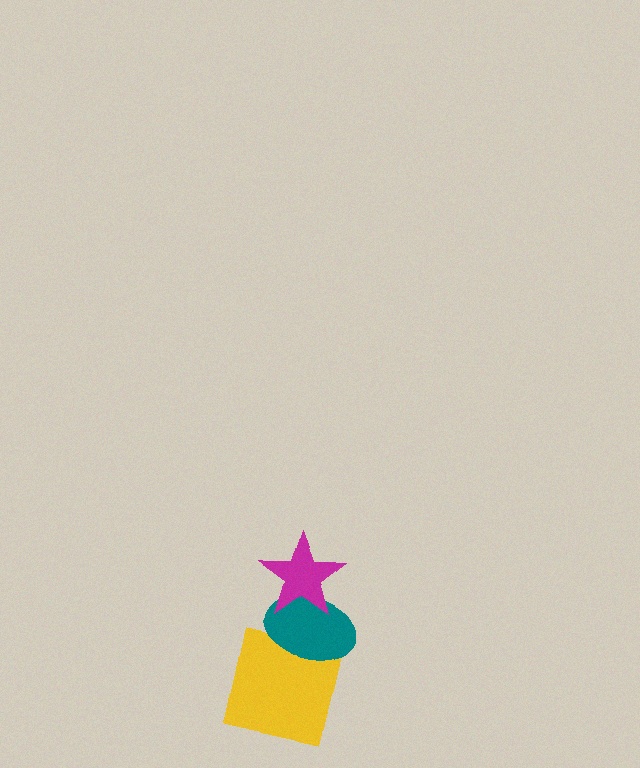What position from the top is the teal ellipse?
The teal ellipse is 2nd from the top.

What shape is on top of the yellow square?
The teal ellipse is on top of the yellow square.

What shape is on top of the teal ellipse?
The magenta star is on top of the teal ellipse.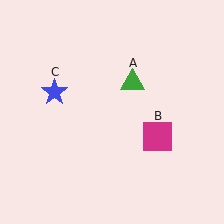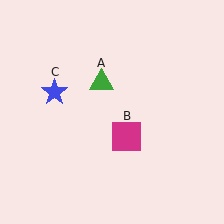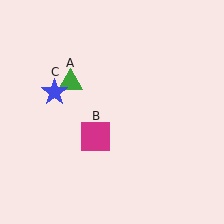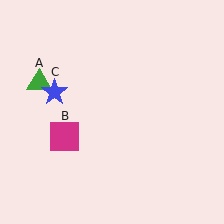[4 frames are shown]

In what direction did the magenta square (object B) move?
The magenta square (object B) moved left.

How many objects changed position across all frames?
2 objects changed position: green triangle (object A), magenta square (object B).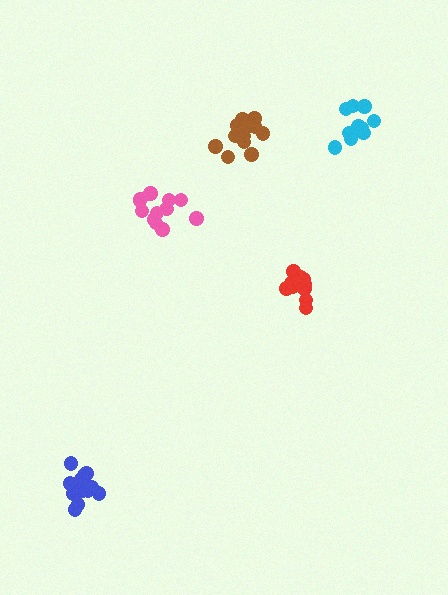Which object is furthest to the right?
The cyan cluster is rightmost.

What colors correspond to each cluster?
The clusters are colored: red, pink, brown, blue, cyan.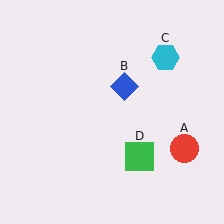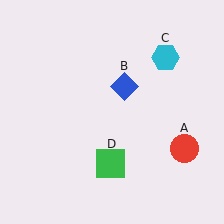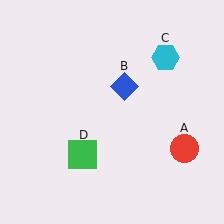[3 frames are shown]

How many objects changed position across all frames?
1 object changed position: green square (object D).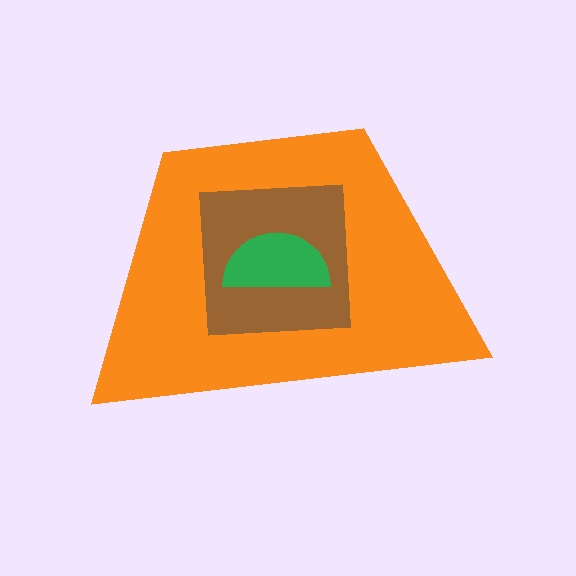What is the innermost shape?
The green semicircle.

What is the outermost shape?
The orange trapezoid.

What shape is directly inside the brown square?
The green semicircle.